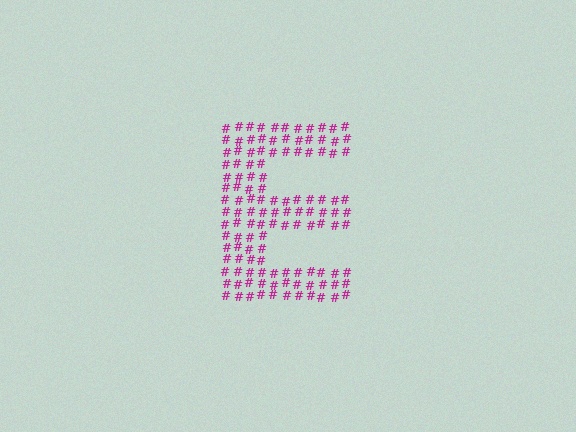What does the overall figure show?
The overall figure shows the letter E.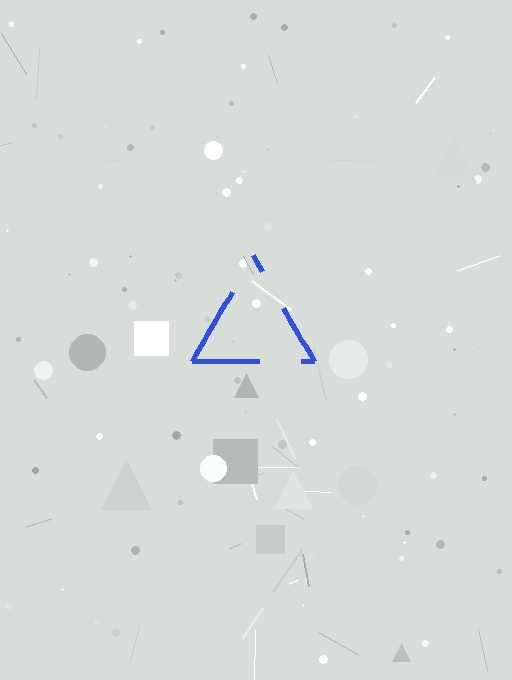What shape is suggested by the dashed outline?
The dashed outline suggests a triangle.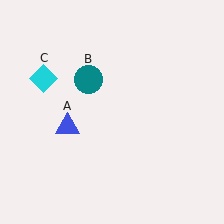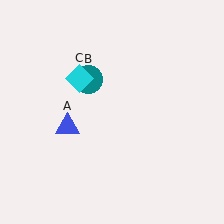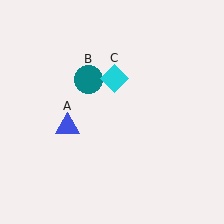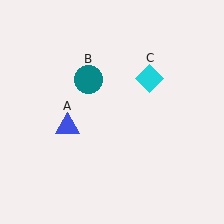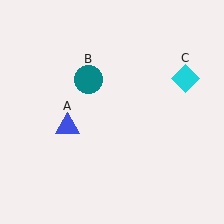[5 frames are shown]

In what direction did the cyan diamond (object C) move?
The cyan diamond (object C) moved right.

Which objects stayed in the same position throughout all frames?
Blue triangle (object A) and teal circle (object B) remained stationary.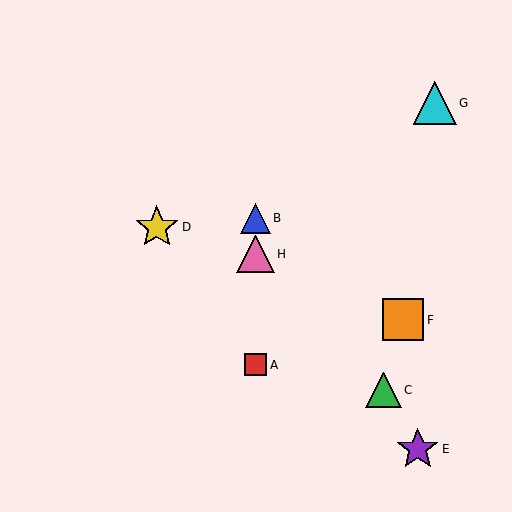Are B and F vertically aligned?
No, B is at x≈256 and F is at x≈403.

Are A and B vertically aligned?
Yes, both are at x≈256.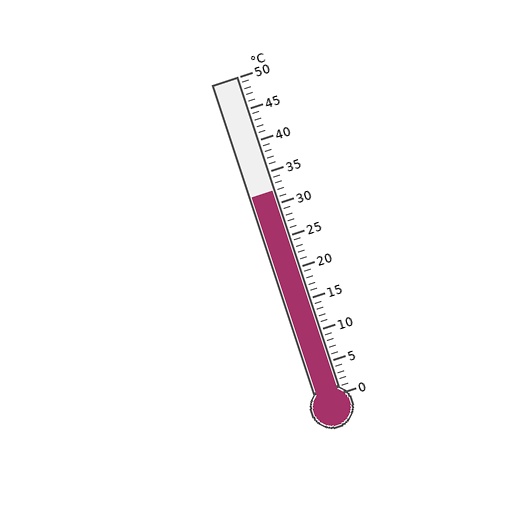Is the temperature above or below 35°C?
The temperature is below 35°C.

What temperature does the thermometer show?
The thermometer shows approximately 32°C.